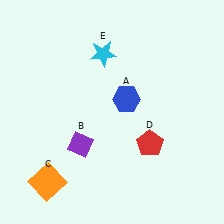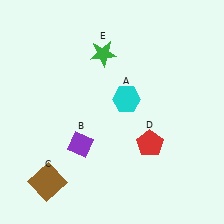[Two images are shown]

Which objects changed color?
A changed from blue to cyan. C changed from orange to brown. E changed from cyan to green.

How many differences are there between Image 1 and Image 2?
There are 3 differences between the two images.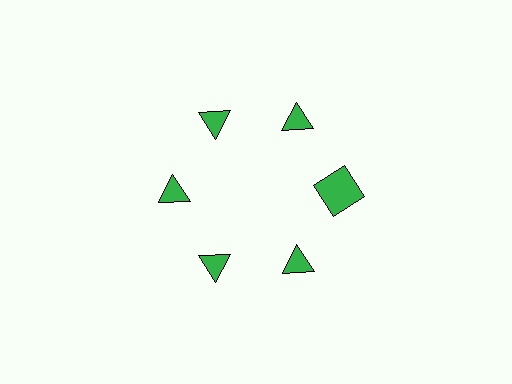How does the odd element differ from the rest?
It has a different shape: square instead of triangle.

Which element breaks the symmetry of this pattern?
The green square at roughly the 3 o'clock position breaks the symmetry. All other shapes are green triangles.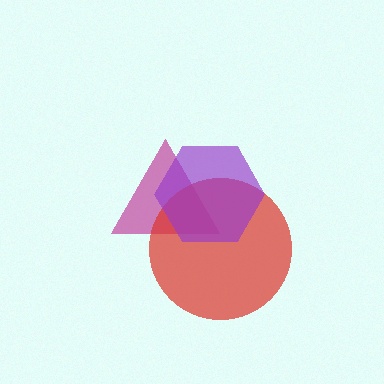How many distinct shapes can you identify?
There are 3 distinct shapes: a magenta triangle, a red circle, a purple hexagon.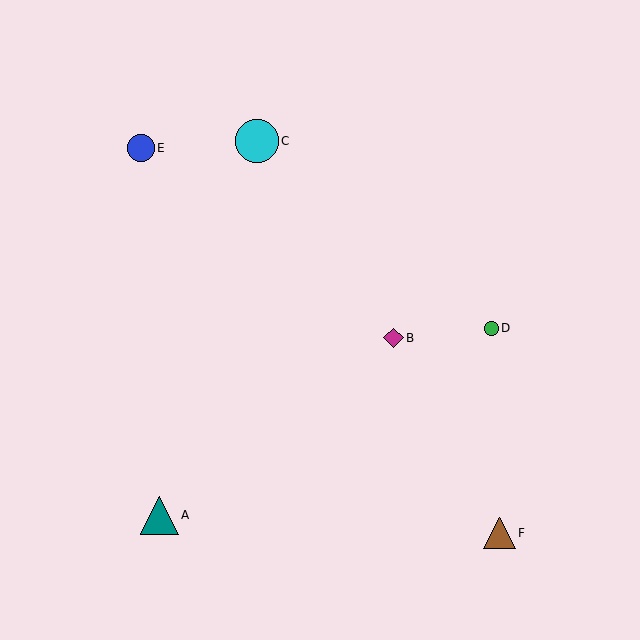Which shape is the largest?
The cyan circle (labeled C) is the largest.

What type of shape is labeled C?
Shape C is a cyan circle.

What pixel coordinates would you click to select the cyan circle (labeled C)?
Click at (257, 141) to select the cyan circle C.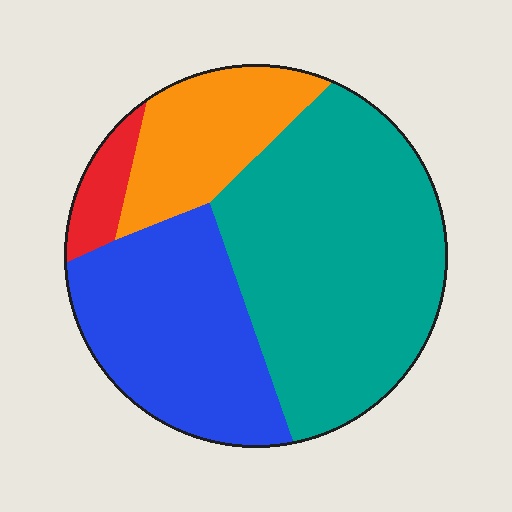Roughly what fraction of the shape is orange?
Orange covers 17% of the shape.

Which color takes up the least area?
Red, at roughly 5%.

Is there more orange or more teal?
Teal.